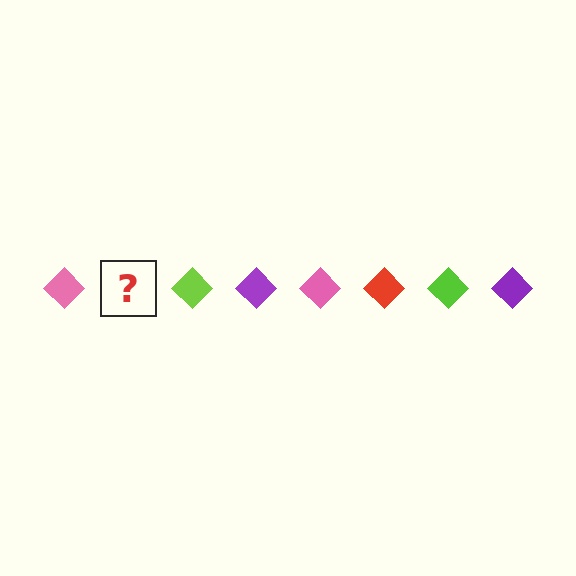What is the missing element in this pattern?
The missing element is a red diamond.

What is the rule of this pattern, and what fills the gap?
The rule is that the pattern cycles through pink, red, lime, purple diamonds. The gap should be filled with a red diamond.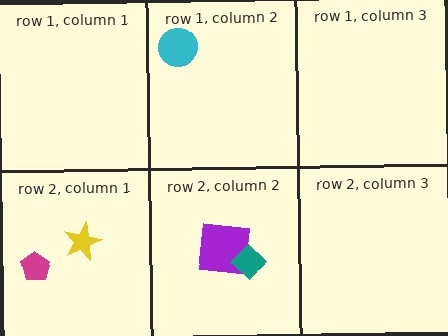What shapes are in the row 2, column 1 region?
The magenta pentagon, the yellow star.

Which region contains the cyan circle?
The row 1, column 2 region.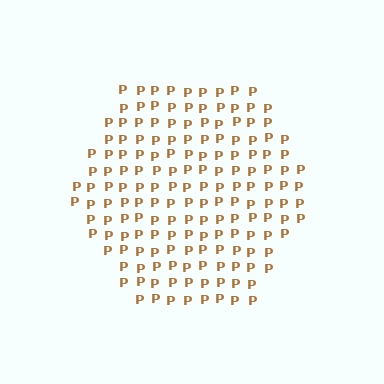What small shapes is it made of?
It is made of small letter P's.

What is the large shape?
The large shape is a hexagon.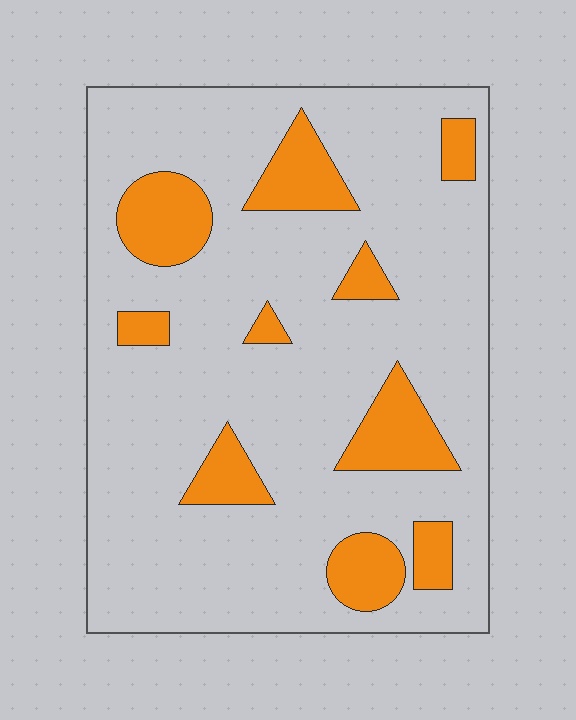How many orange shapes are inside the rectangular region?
10.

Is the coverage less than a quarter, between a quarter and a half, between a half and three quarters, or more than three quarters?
Less than a quarter.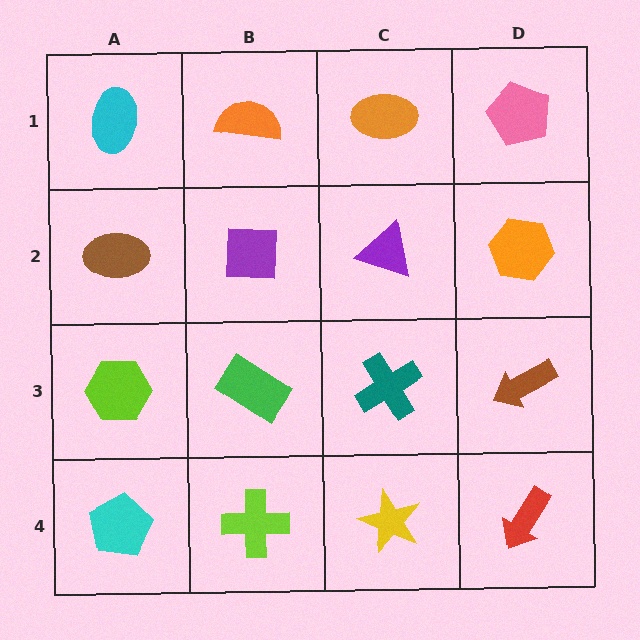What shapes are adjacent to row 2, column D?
A pink pentagon (row 1, column D), a brown arrow (row 3, column D), a purple triangle (row 2, column C).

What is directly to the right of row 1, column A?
An orange semicircle.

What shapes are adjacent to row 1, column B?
A purple square (row 2, column B), a cyan ellipse (row 1, column A), an orange ellipse (row 1, column C).